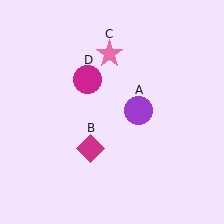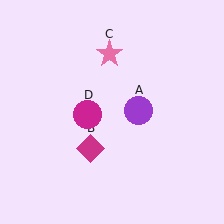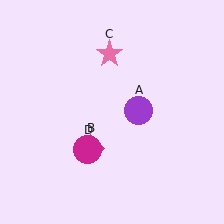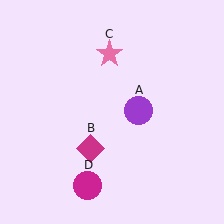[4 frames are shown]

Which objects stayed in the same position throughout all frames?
Purple circle (object A) and magenta diamond (object B) and pink star (object C) remained stationary.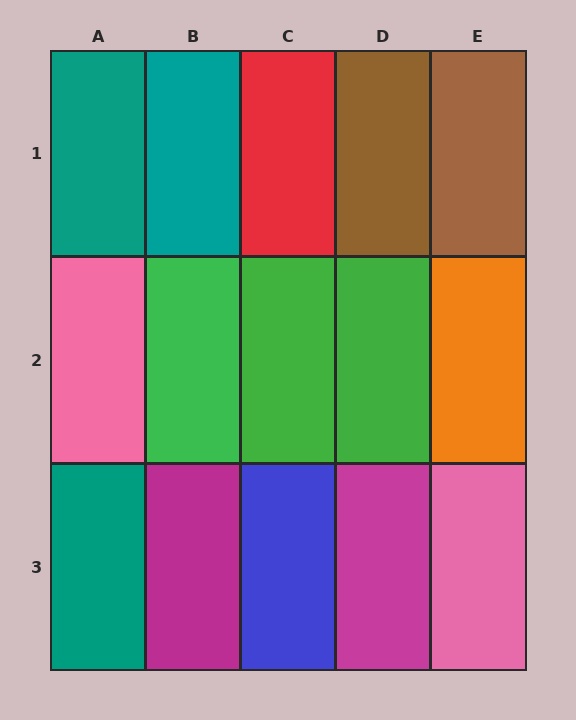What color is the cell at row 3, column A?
Teal.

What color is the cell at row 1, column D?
Brown.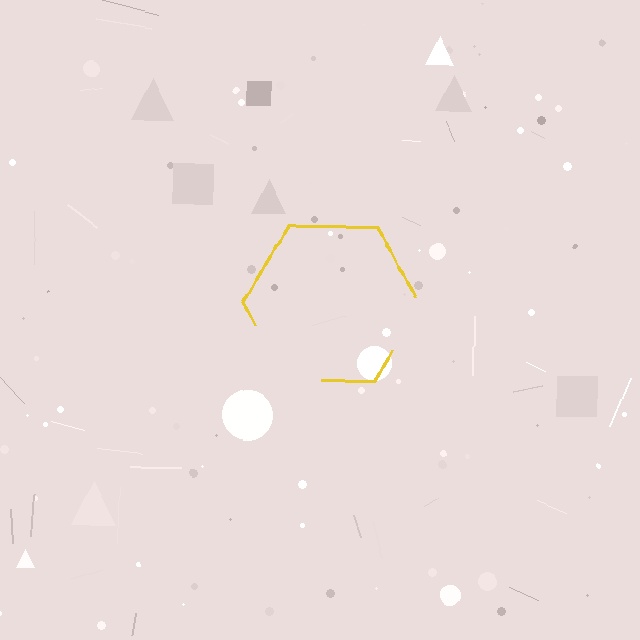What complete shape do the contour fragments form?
The contour fragments form a hexagon.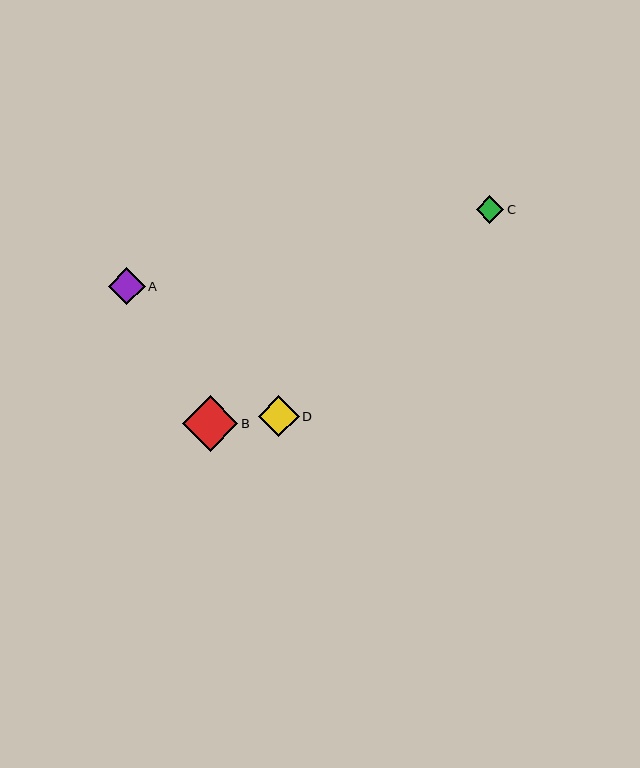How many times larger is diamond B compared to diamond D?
Diamond B is approximately 1.4 times the size of diamond D.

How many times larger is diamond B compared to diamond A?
Diamond B is approximately 1.5 times the size of diamond A.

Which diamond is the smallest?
Diamond C is the smallest with a size of approximately 27 pixels.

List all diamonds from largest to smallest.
From largest to smallest: B, D, A, C.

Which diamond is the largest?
Diamond B is the largest with a size of approximately 56 pixels.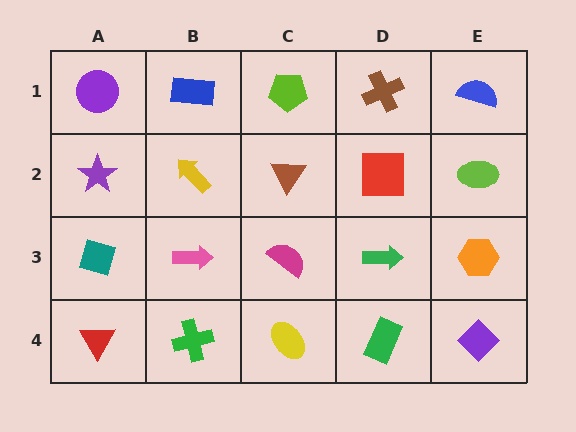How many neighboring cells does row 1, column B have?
3.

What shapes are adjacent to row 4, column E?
An orange hexagon (row 3, column E), a green rectangle (row 4, column D).